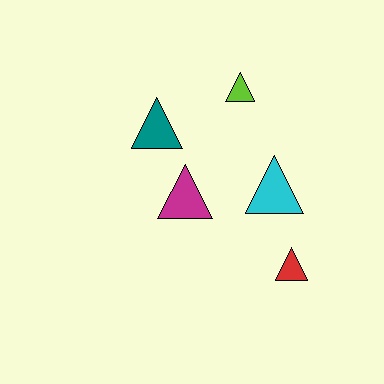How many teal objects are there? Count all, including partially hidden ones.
There is 1 teal object.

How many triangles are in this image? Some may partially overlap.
There are 5 triangles.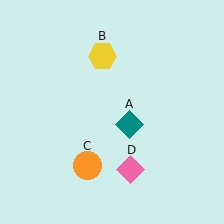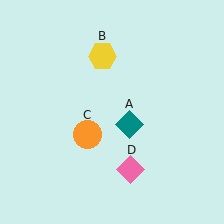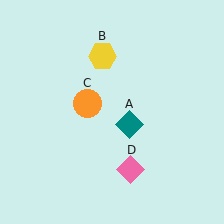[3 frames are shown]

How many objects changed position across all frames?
1 object changed position: orange circle (object C).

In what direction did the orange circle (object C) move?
The orange circle (object C) moved up.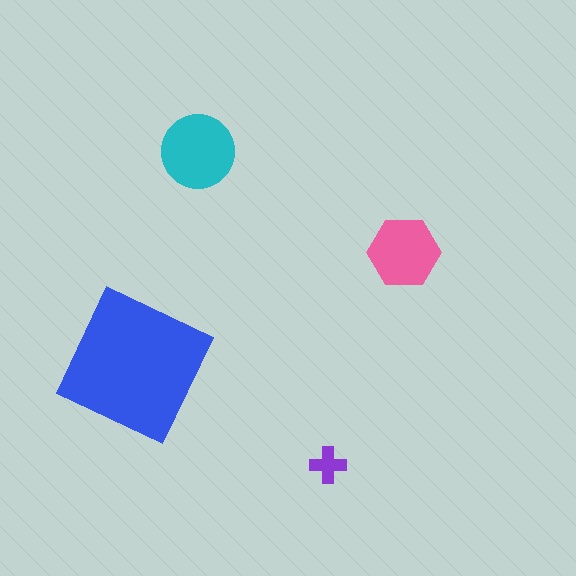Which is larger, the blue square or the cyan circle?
The blue square.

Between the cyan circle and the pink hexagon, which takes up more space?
The cyan circle.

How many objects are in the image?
There are 4 objects in the image.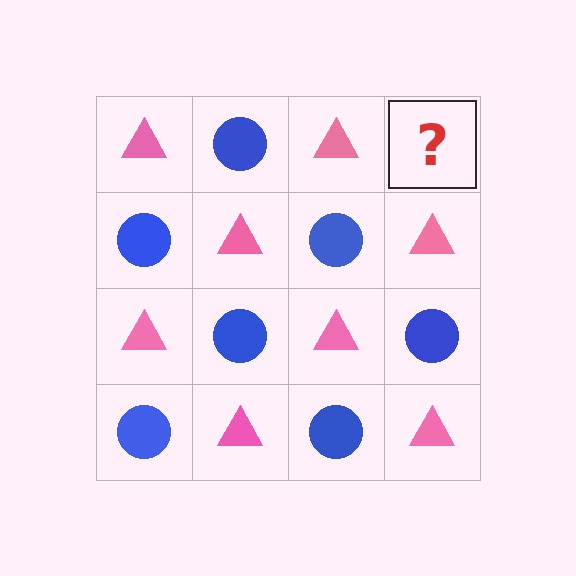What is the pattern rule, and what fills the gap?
The rule is that it alternates pink triangle and blue circle in a checkerboard pattern. The gap should be filled with a blue circle.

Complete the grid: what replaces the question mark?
The question mark should be replaced with a blue circle.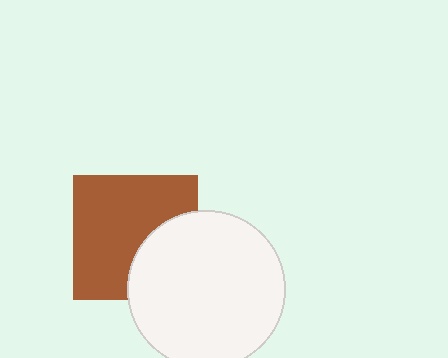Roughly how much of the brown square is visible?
Most of it is visible (roughly 68%).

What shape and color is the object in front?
The object in front is a white circle.